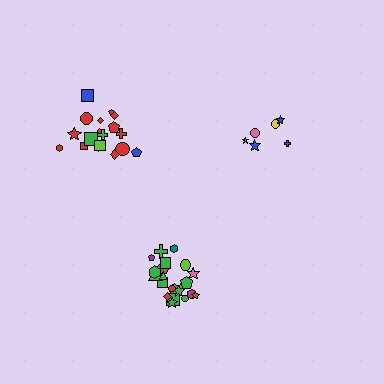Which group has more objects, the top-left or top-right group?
The top-left group.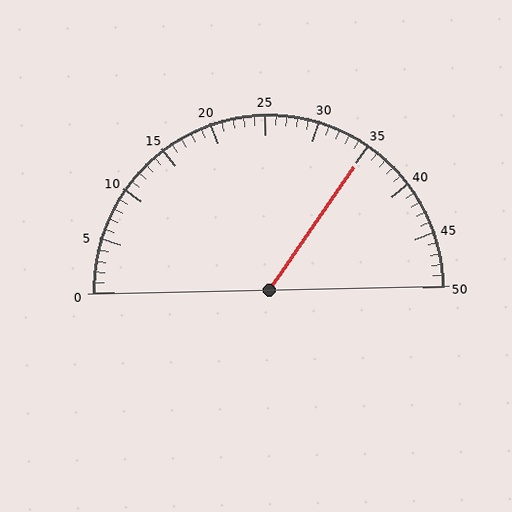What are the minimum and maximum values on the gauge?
The gauge ranges from 0 to 50.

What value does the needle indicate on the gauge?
The needle indicates approximately 35.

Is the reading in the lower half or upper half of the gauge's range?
The reading is in the upper half of the range (0 to 50).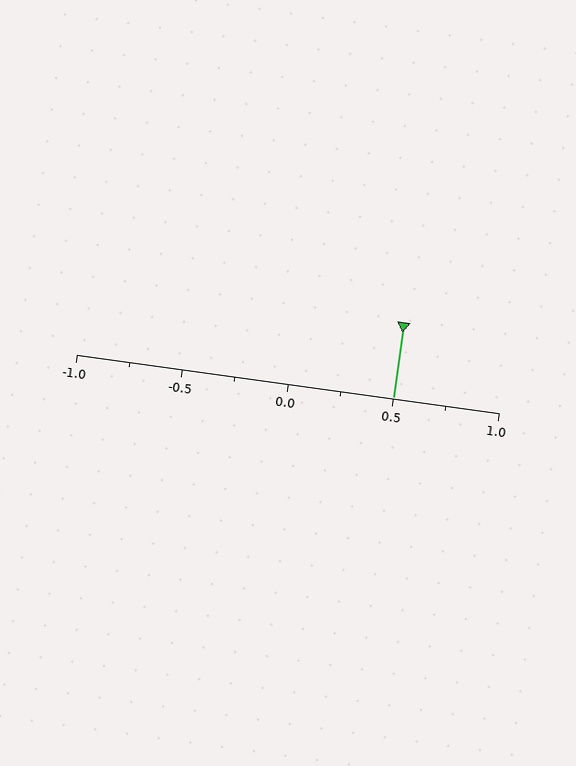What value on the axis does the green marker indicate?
The marker indicates approximately 0.5.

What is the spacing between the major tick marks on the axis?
The major ticks are spaced 0.5 apart.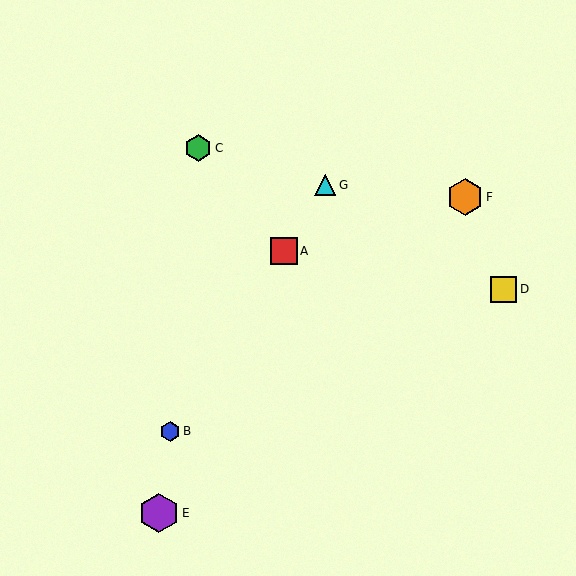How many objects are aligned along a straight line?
3 objects (A, B, G) are aligned along a straight line.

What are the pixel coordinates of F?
Object F is at (465, 197).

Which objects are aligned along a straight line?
Objects A, B, G are aligned along a straight line.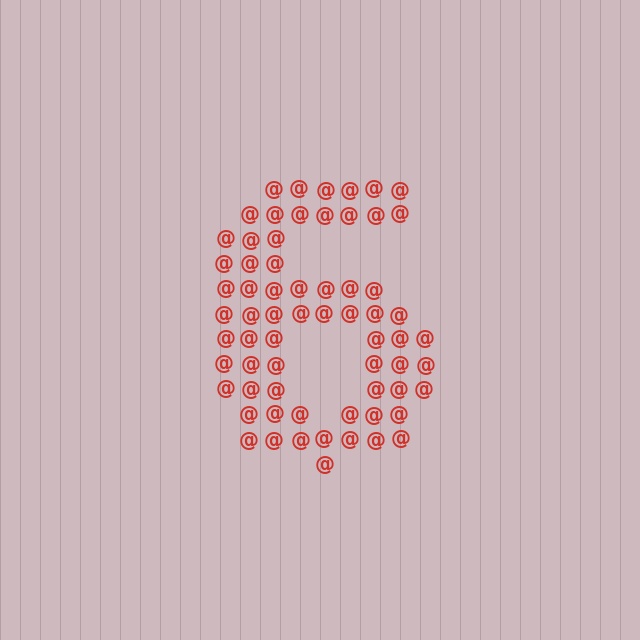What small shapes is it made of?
It is made of small at signs.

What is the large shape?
The large shape is the digit 6.